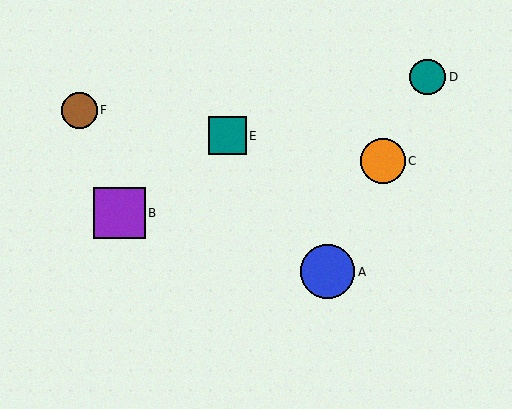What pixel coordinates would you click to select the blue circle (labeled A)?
Click at (328, 272) to select the blue circle A.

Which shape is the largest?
The blue circle (labeled A) is the largest.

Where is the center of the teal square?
The center of the teal square is at (227, 136).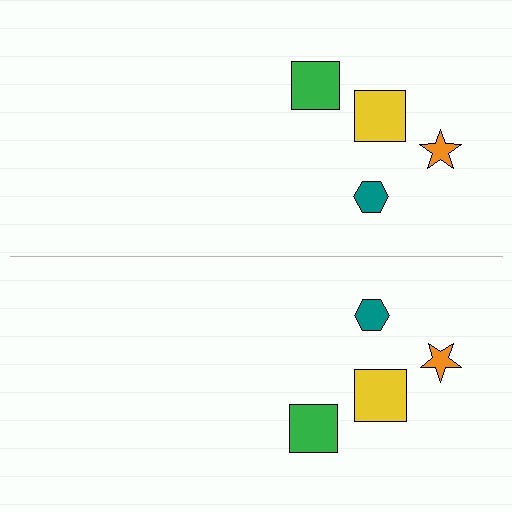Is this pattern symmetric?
Yes, this pattern has bilateral (reflection) symmetry.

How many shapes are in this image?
There are 8 shapes in this image.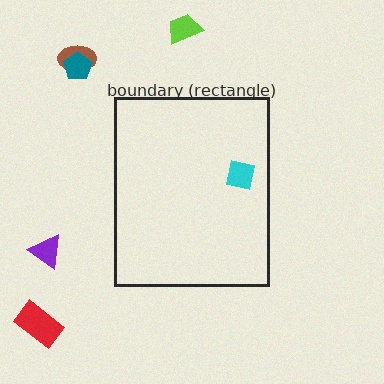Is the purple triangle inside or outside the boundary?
Outside.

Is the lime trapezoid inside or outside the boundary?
Outside.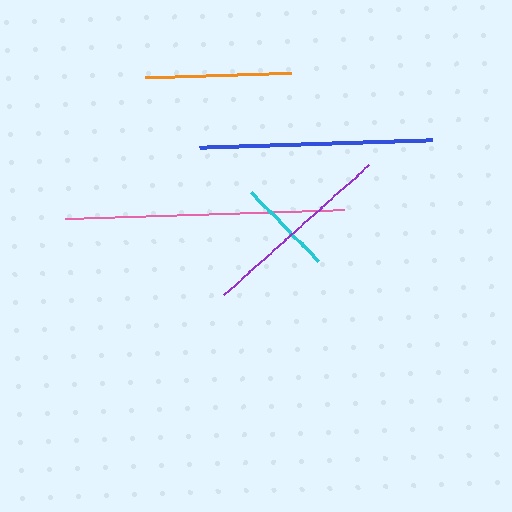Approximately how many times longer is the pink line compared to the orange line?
The pink line is approximately 1.9 times the length of the orange line.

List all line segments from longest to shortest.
From longest to shortest: pink, blue, purple, orange, cyan.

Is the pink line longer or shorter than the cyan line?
The pink line is longer than the cyan line.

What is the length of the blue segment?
The blue segment is approximately 232 pixels long.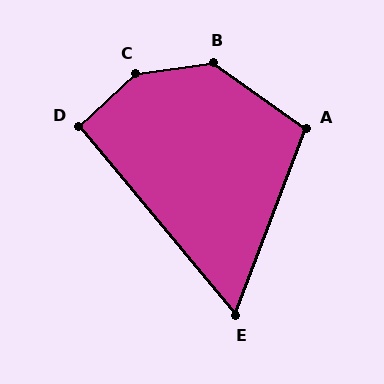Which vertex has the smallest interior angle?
E, at approximately 61 degrees.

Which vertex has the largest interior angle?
C, at approximately 145 degrees.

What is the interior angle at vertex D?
Approximately 93 degrees (approximately right).